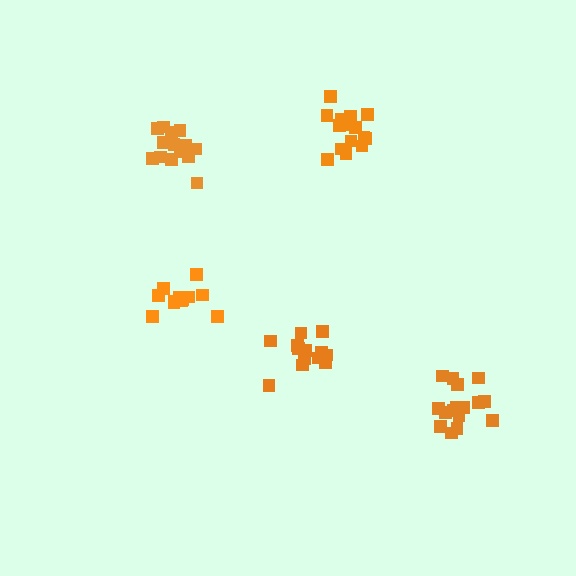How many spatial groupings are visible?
There are 5 spatial groupings.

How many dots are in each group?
Group 1: 13 dots, Group 2: 16 dots, Group 3: 12 dots, Group 4: 16 dots, Group 5: 14 dots (71 total).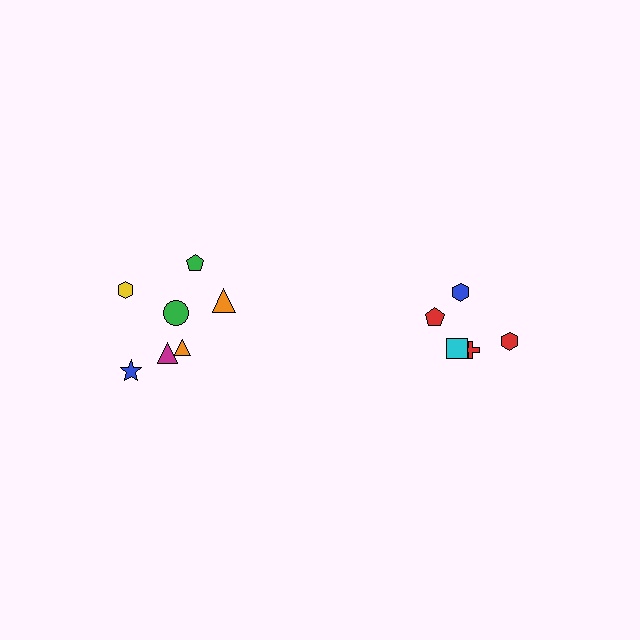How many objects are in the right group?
There are 5 objects.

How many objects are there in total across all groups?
There are 12 objects.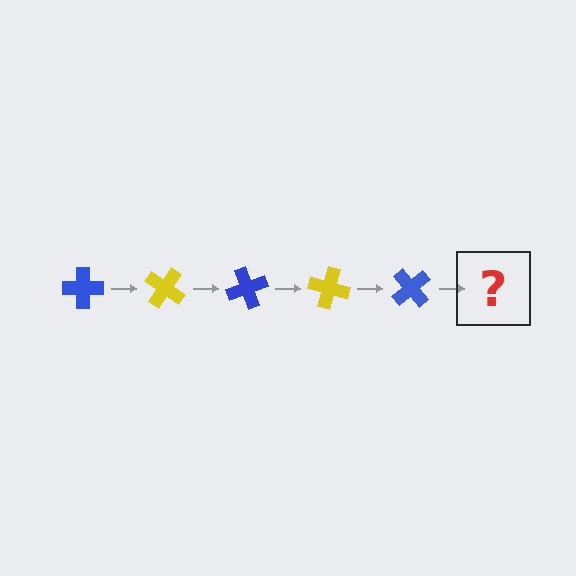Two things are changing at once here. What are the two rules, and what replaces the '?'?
The two rules are that it rotates 35 degrees each step and the color cycles through blue and yellow. The '?' should be a yellow cross, rotated 175 degrees from the start.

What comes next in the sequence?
The next element should be a yellow cross, rotated 175 degrees from the start.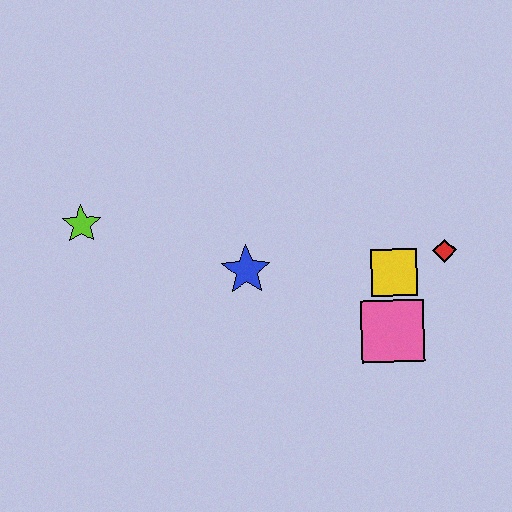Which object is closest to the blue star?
The yellow square is closest to the blue star.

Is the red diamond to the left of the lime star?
No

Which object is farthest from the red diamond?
The lime star is farthest from the red diamond.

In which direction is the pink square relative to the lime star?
The pink square is to the right of the lime star.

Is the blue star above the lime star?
No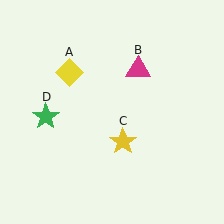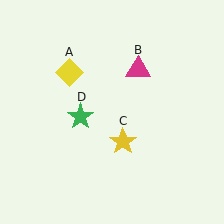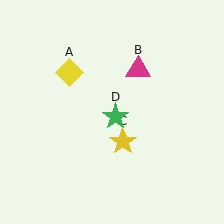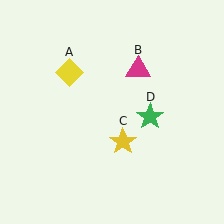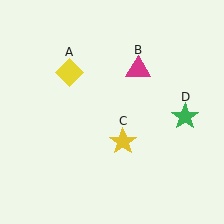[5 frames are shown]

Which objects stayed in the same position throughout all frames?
Yellow diamond (object A) and magenta triangle (object B) and yellow star (object C) remained stationary.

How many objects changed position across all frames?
1 object changed position: green star (object D).